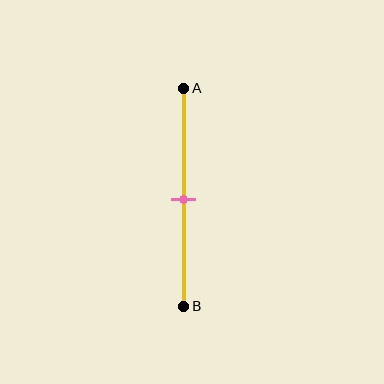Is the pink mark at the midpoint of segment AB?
Yes, the mark is approximately at the midpoint.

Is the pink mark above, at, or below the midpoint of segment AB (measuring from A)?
The pink mark is approximately at the midpoint of segment AB.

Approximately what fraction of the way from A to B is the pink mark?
The pink mark is approximately 50% of the way from A to B.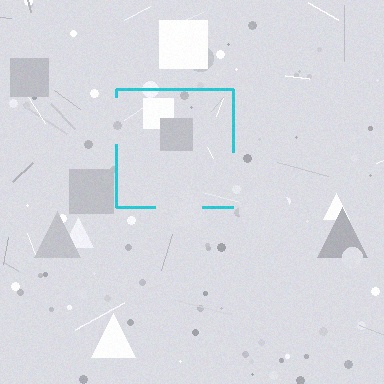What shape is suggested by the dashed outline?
The dashed outline suggests a square.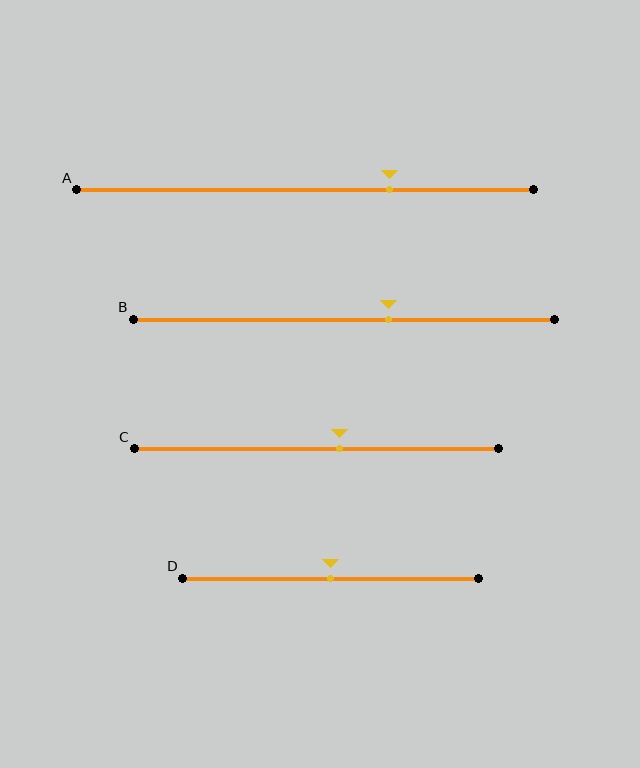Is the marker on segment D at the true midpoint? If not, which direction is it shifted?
Yes, the marker on segment D is at the true midpoint.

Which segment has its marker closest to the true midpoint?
Segment D has its marker closest to the true midpoint.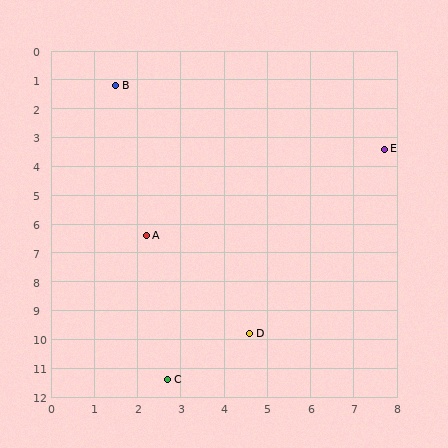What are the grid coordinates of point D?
Point D is at approximately (4.6, 9.8).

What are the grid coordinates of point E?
Point E is at approximately (7.7, 3.4).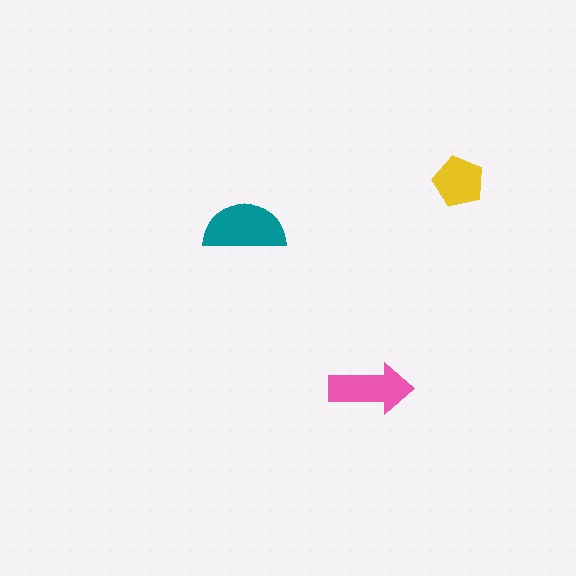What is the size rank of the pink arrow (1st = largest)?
2nd.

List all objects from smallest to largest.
The yellow pentagon, the pink arrow, the teal semicircle.